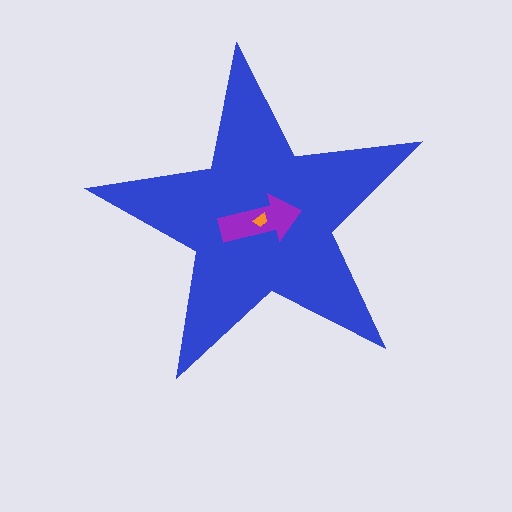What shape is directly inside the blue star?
The purple arrow.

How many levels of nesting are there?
3.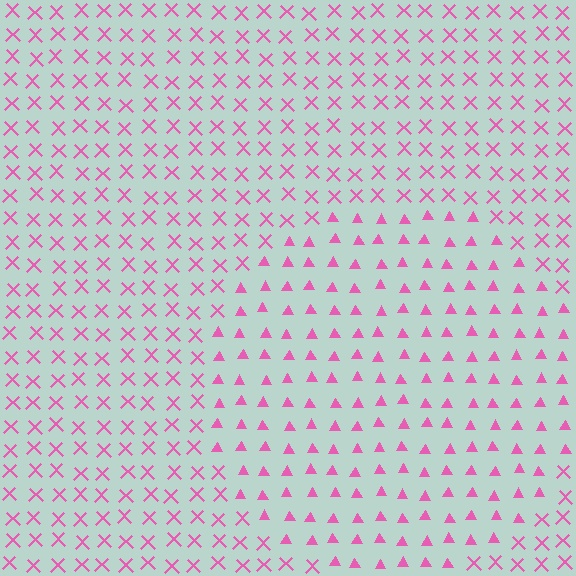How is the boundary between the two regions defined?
The boundary is defined by a change in element shape: triangles inside vs. X marks outside. All elements share the same color and spacing.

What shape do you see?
I see a circle.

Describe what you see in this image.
The image is filled with small pink elements arranged in a uniform grid. A circle-shaped region contains triangles, while the surrounding area contains X marks. The boundary is defined purely by the change in element shape.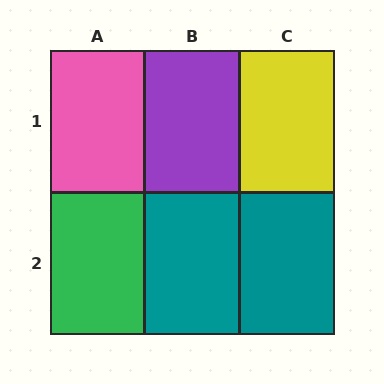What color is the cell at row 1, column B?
Purple.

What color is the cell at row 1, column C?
Yellow.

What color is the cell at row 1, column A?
Pink.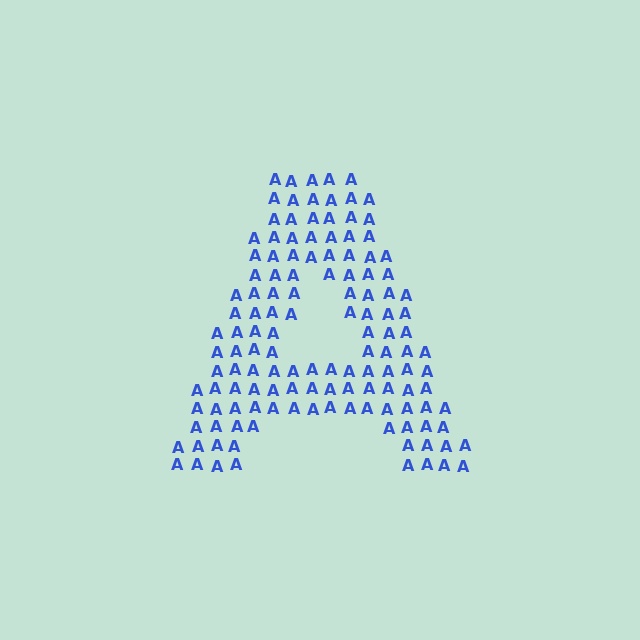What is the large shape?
The large shape is the letter A.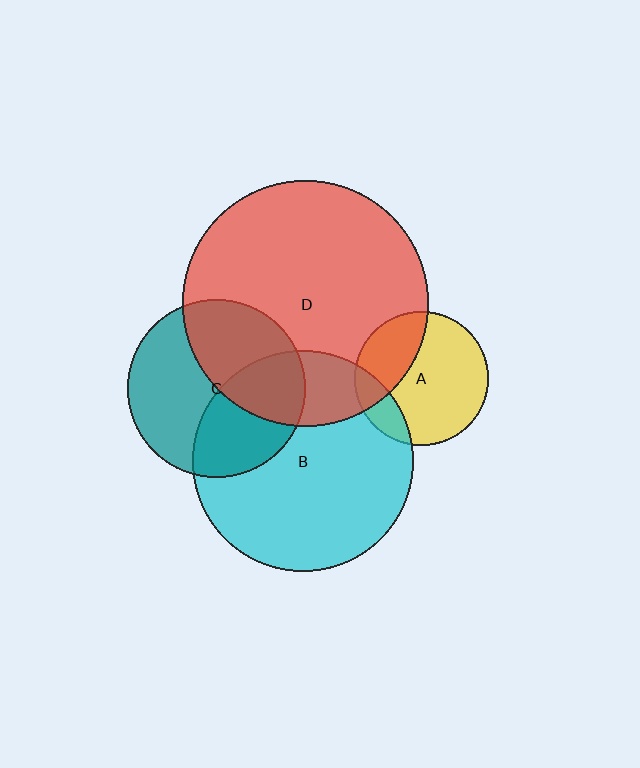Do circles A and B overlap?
Yes.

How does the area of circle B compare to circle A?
Approximately 2.7 times.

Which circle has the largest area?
Circle D (red).